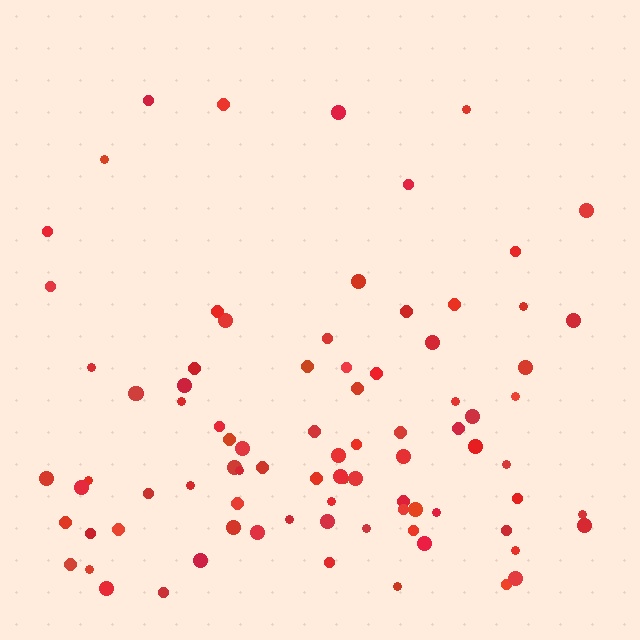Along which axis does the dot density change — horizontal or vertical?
Vertical.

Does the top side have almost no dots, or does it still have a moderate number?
Still a moderate number, just noticeably fewer than the bottom.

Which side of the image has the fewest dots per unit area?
The top.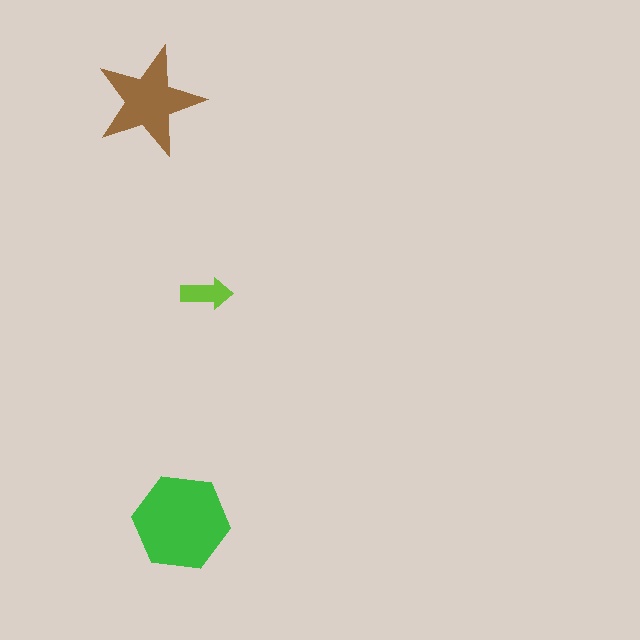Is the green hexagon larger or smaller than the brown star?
Larger.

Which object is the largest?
The green hexagon.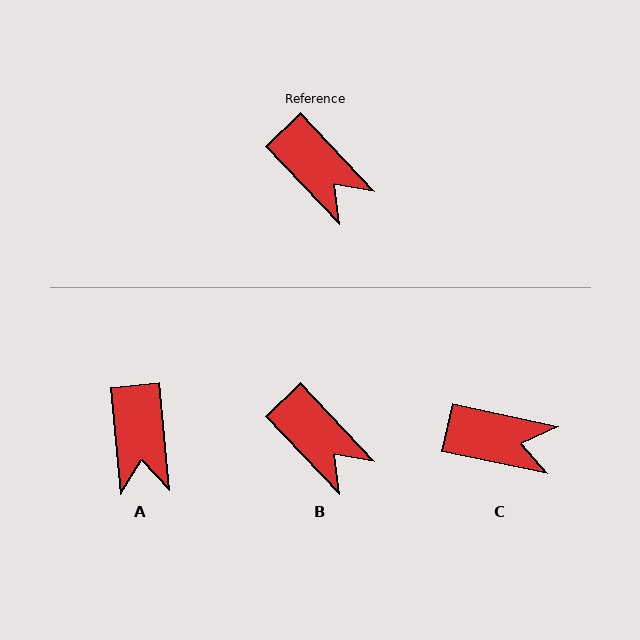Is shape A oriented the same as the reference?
No, it is off by about 38 degrees.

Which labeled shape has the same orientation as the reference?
B.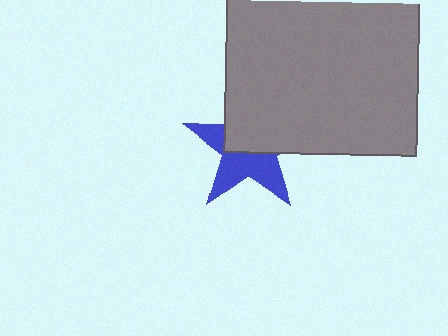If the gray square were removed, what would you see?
You would see the complete blue star.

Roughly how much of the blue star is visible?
About half of it is visible (roughly 49%).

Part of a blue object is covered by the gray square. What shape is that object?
It is a star.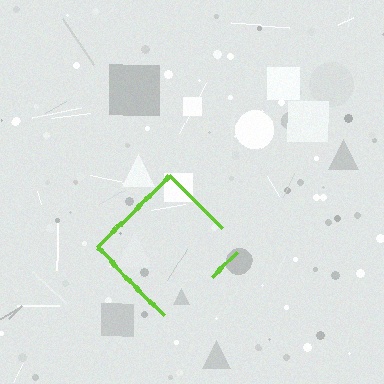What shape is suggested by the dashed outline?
The dashed outline suggests a diamond.